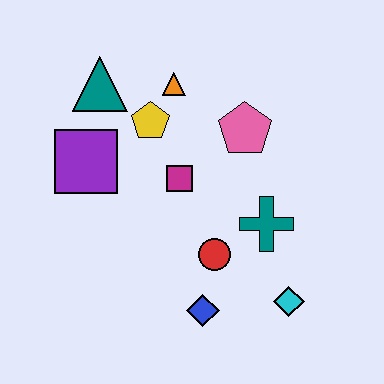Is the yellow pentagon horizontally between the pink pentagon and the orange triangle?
No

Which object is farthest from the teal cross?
The teal triangle is farthest from the teal cross.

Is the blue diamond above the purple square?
No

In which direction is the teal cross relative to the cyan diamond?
The teal cross is above the cyan diamond.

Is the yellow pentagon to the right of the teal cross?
No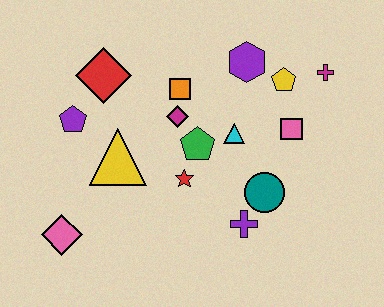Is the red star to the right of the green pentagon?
No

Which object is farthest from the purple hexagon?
The pink diamond is farthest from the purple hexagon.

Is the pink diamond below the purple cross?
Yes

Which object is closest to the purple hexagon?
The yellow pentagon is closest to the purple hexagon.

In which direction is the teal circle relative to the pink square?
The teal circle is below the pink square.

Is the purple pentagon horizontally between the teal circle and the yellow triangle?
No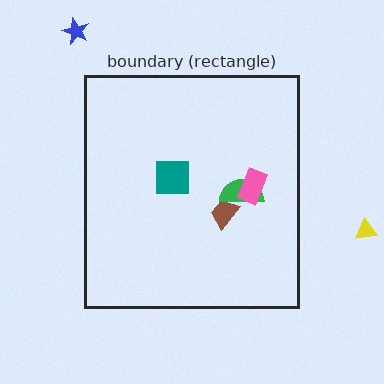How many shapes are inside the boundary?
4 inside, 2 outside.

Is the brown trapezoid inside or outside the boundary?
Inside.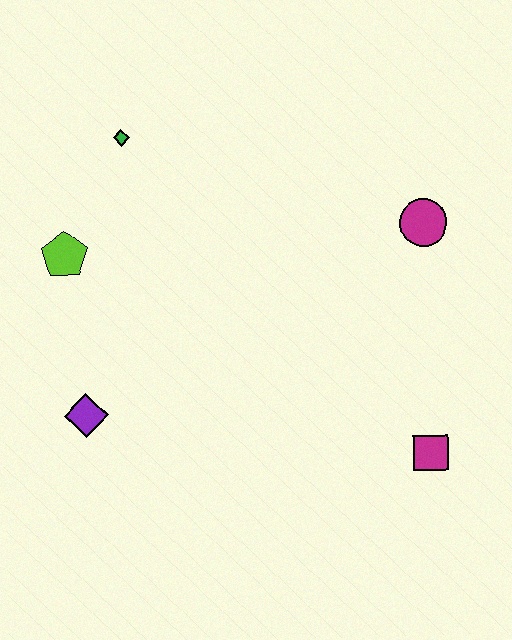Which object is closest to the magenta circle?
The magenta square is closest to the magenta circle.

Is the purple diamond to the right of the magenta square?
No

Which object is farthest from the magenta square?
The green diamond is farthest from the magenta square.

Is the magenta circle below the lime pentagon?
No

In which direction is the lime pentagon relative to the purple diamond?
The lime pentagon is above the purple diamond.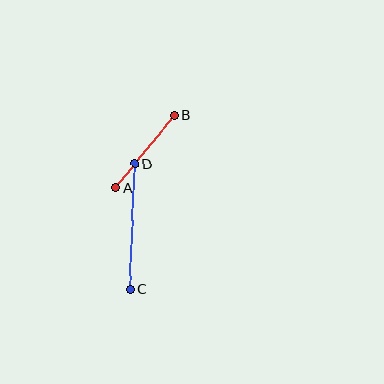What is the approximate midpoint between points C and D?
The midpoint is at approximately (133, 226) pixels.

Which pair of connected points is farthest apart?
Points C and D are farthest apart.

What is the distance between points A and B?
The distance is approximately 93 pixels.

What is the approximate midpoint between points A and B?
The midpoint is at approximately (145, 152) pixels.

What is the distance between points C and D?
The distance is approximately 126 pixels.